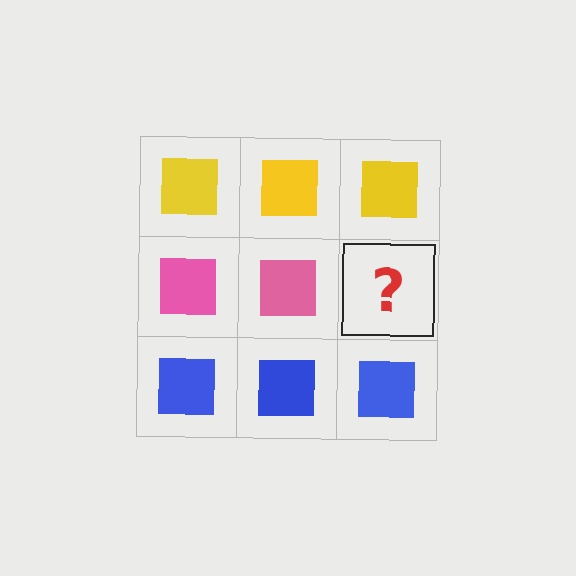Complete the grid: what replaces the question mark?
The question mark should be replaced with a pink square.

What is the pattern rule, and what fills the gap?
The rule is that each row has a consistent color. The gap should be filled with a pink square.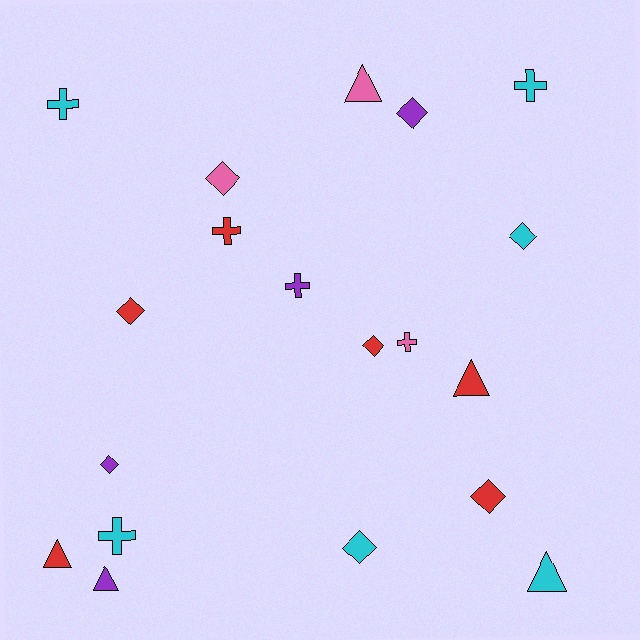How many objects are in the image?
There are 19 objects.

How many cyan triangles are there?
There is 1 cyan triangle.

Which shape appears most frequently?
Diamond, with 8 objects.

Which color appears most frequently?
Cyan, with 6 objects.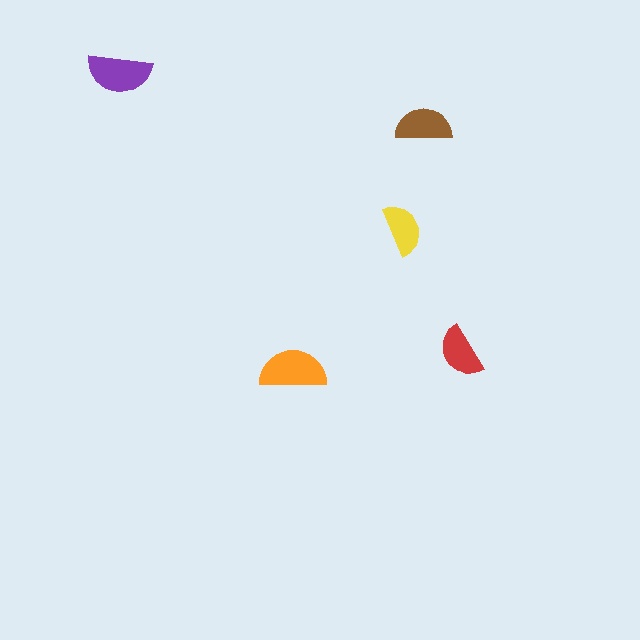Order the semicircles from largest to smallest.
the orange one, the purple one, the brown one, the red one, the yellow one.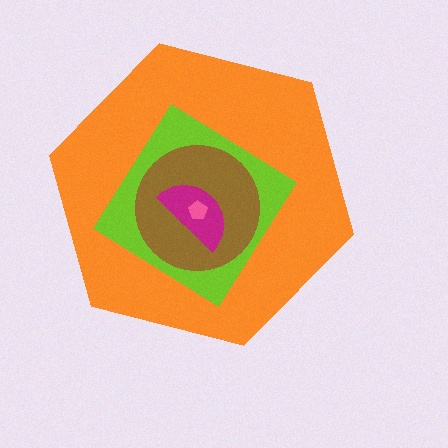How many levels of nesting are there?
5.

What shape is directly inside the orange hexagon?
The lime diamond.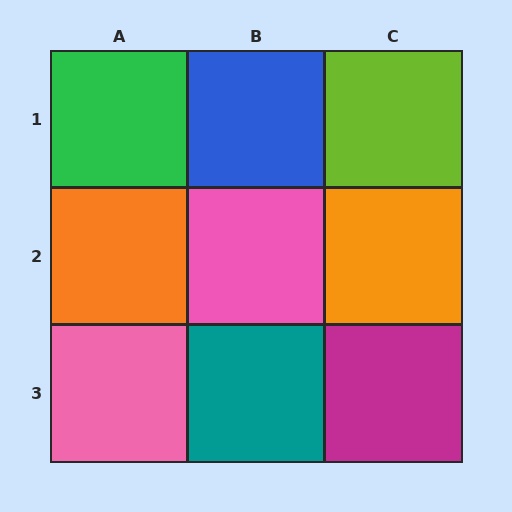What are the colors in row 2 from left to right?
Orange, pink, orange.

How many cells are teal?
1 cell is teal.